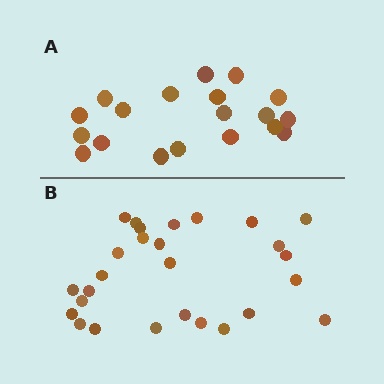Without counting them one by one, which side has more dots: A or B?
Region B (the bottom region) has more dots.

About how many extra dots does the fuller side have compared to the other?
Region B has roughly 8 or so more dots than region A.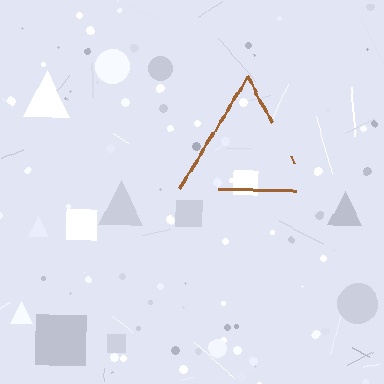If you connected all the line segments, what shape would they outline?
They would outline a triangle.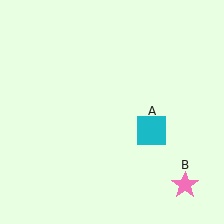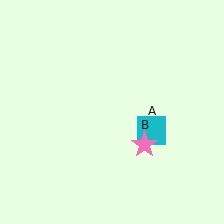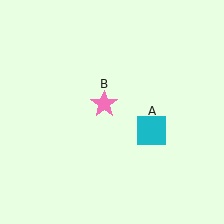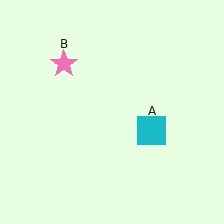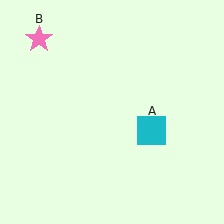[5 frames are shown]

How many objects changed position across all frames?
1 object changed position: pink star (object B).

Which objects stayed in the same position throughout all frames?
Cyan square (object A) remained stationary.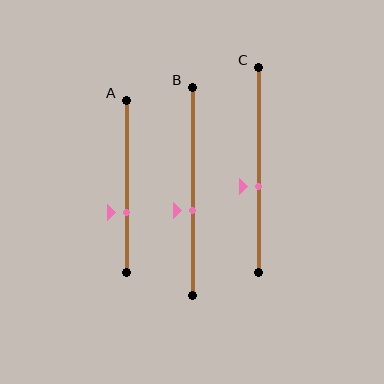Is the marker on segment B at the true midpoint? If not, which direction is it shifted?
No, the marker on segment B is shifted downward by about 9% of the segment length.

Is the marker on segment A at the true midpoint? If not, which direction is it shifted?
No, the marker on segment A is shifted downward by about 15% of the segment length.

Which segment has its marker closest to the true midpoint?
Segment C has its marker closest to the true midpoint.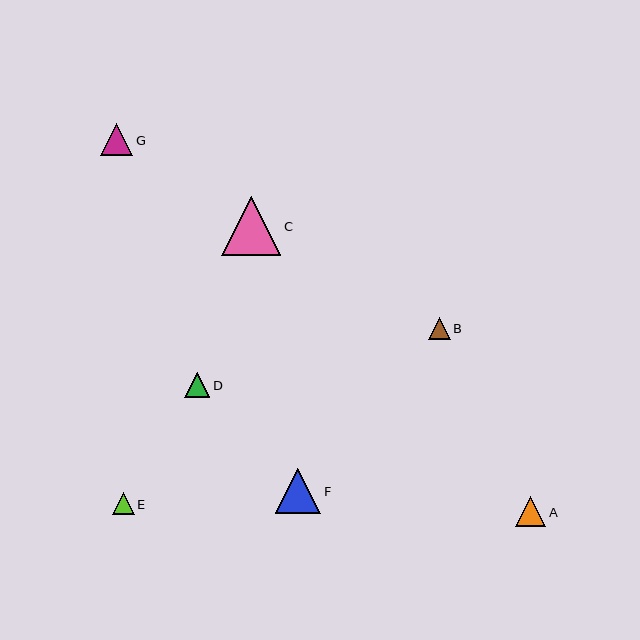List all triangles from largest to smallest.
From largest to smallest: C, F, G, A, D, E, B.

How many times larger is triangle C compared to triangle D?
Triangle C is approximately 2.4 times the size of triangle D.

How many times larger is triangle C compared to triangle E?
Triangle C is approximately 2.7 times the size of triangle E.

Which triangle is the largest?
Triangle C is the largest with a size of approximately 59 pixels.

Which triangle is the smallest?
Triangle B is the smallest with a size of approximately 22 pixels.